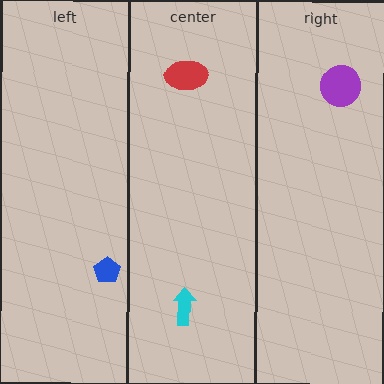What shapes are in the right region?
The purple circle.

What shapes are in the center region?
The red ellipse, the cyan arrow.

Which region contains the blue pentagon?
The left region.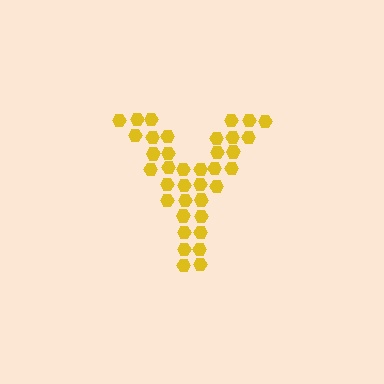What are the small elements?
The small elements are hexagons.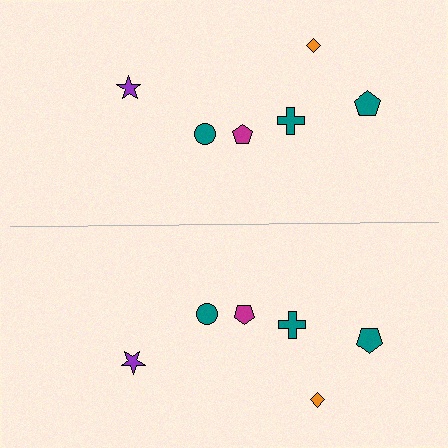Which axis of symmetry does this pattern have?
The pattern has a horizontal axis of symmetry running through the center of the image.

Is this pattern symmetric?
Yes, this pattern has bilateral (reflection) symmetry.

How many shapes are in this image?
There are 12 shapes in this image.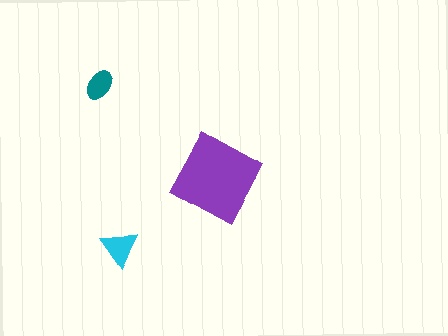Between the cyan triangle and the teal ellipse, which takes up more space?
The cyan triangle.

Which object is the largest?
The purple square.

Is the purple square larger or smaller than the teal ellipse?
Larger.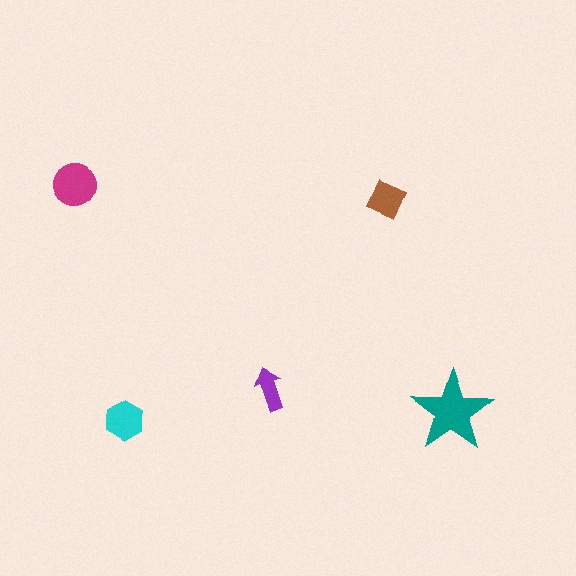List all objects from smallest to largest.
The purple arrow, the brown square, the cyan hexagon, the magenta circle, the teal star.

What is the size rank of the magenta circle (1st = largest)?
2nd.